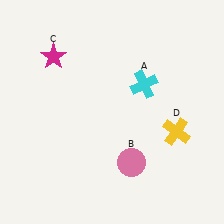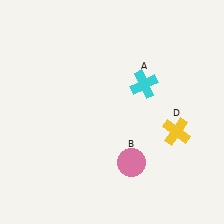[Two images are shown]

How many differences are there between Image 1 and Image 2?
There is 1 difference between the two images.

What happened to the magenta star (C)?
The magenta star (C) was removed in Image 2. It was in the top-left area of Image 1.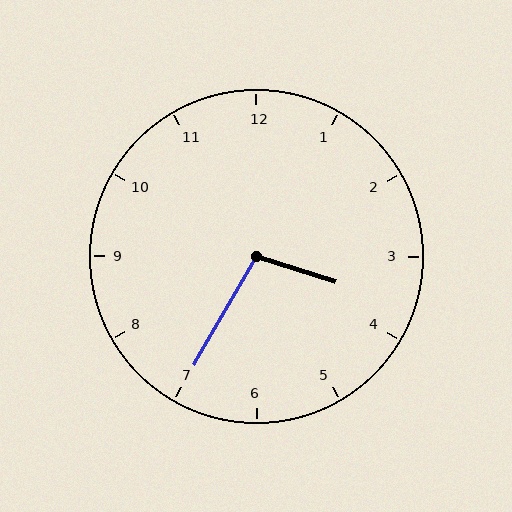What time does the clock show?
3:35.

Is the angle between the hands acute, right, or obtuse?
It is obtuse.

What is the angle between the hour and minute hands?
Approximately 102 degrees.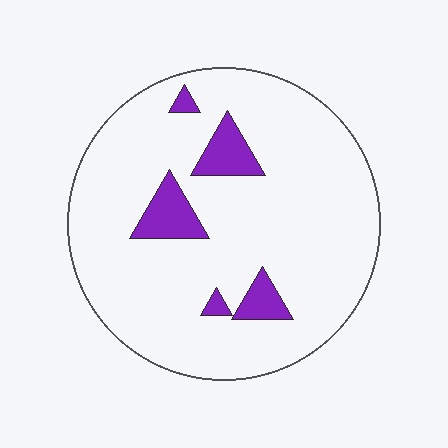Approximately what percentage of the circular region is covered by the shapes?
Approximately 10%.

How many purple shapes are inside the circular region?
5.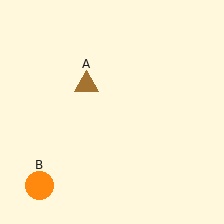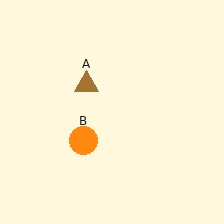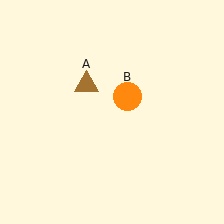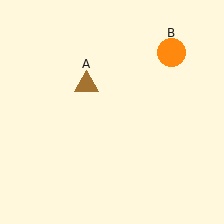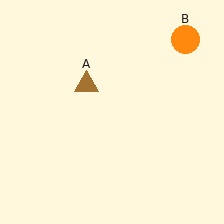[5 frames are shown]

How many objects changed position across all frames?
1 object changed position: orange circle (object B).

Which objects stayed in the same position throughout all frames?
Brown triangle (object A) remained stationary.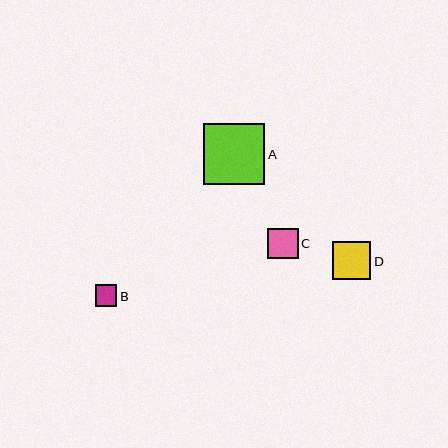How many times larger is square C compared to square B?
Square C is approximately 1.4 times the size of square B.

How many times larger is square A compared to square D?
Square A is approximately 1.6 times the size of square D.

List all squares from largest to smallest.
From largest to smallest: A, D, C, B.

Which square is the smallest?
Square B is the smallest with a size of approximately 22 pixels.